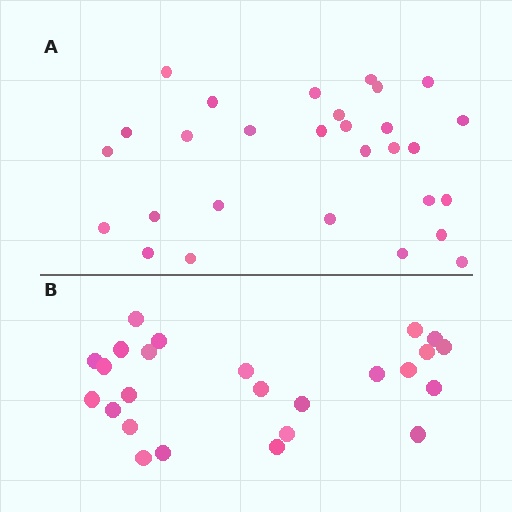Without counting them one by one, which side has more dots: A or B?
Region A (the top region) has more dots.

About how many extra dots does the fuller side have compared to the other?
Region A has about 4 more dots than region B.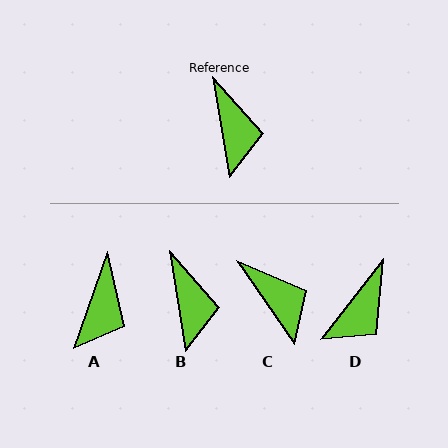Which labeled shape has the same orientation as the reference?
B.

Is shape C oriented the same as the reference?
No, it is off by about 25 degrees.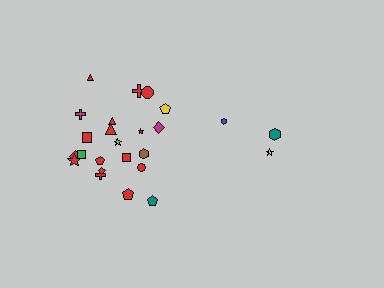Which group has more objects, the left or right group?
The left group.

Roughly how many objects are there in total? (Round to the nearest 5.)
Roughly 25 objects in total.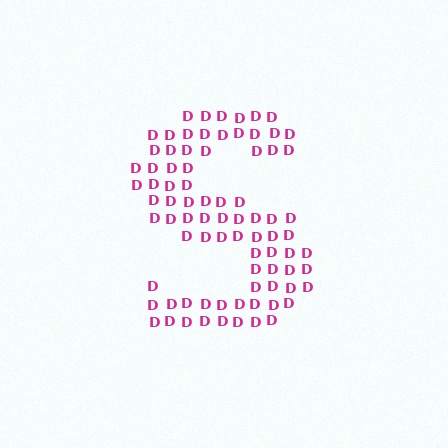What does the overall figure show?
The overall figure shows the letter S.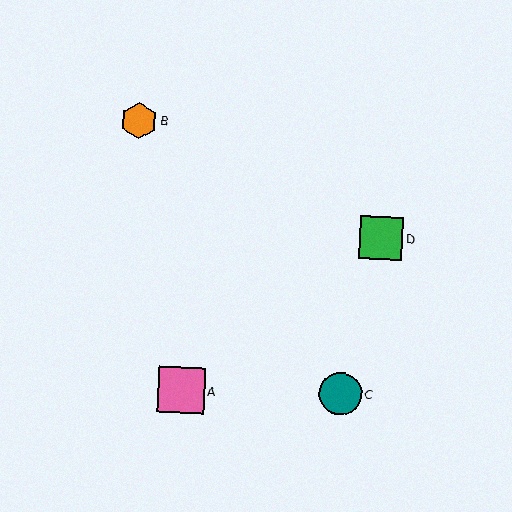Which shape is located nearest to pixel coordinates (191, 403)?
The pink square (labeled A) at (181, 390) is nearest to that location.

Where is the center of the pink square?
The center of the pink square is at (181, 390).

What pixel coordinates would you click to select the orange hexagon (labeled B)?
Click at (139, 120) to select the orange hexagon B.